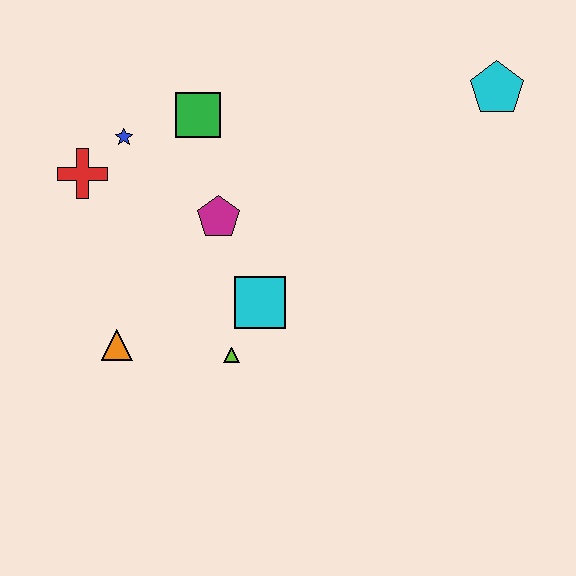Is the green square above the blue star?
Yes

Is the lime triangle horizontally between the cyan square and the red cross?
Yes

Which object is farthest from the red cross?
The cyan pentagon is farthest from the red cross.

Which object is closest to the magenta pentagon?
The cyan square is closest to the magenta pentagon.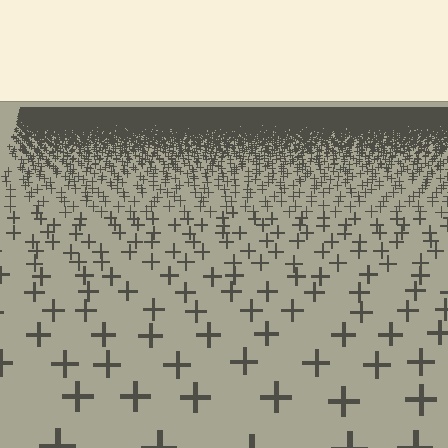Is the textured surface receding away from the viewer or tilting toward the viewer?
The surface is receding away from the viewer. Texture elements get smaller and denser toward the top.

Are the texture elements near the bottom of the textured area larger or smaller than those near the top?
Larger. Near the bottom, elements are closer to the viewer and appear at a bigger on-screen size.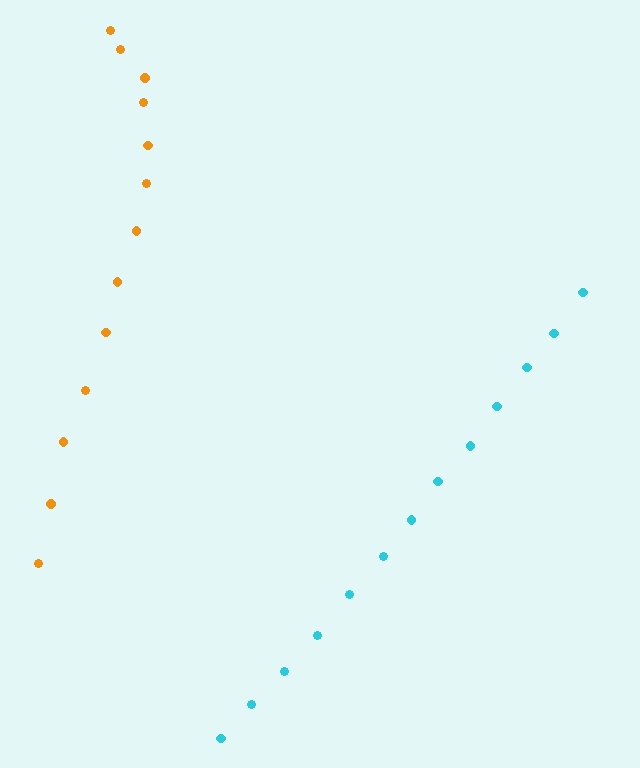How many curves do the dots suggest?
There are 2 distinct paths.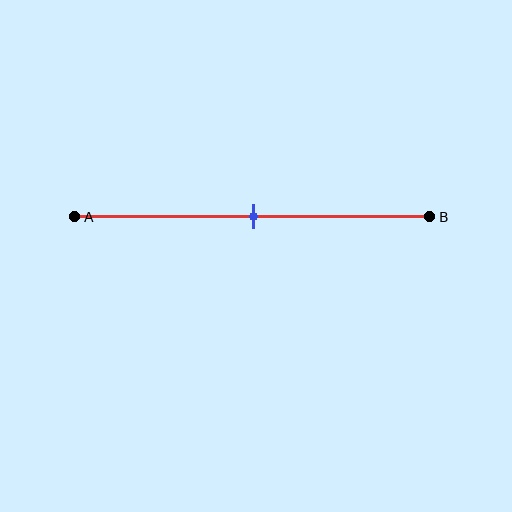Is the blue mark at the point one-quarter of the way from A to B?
No, the mark is at about 50% from A, not at the 25% one-quarter point.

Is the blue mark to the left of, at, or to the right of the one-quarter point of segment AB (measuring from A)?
The blue mark is to the right of the one-quarter point of segment AB.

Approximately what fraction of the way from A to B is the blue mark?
The blue mark is approximately 50% of the way from A to B.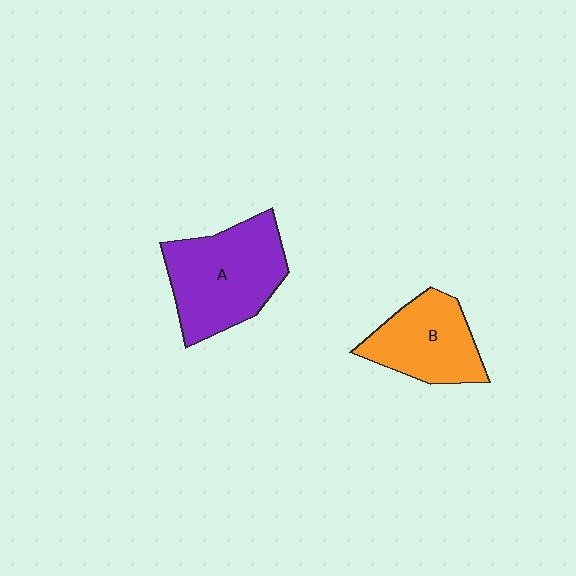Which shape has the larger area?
Shape A (purple).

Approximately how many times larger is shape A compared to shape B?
Approximately 1.4 times.